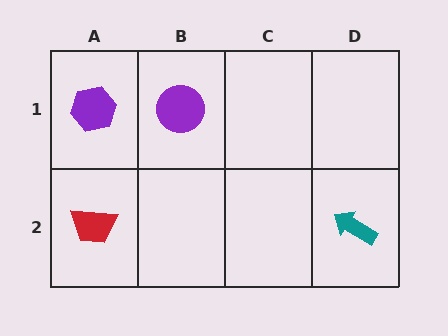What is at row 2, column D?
A teal arrow.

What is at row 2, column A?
A red trapezoid.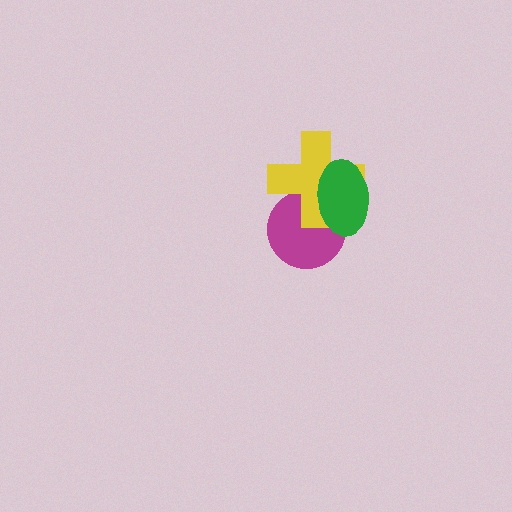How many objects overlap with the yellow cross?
2 objects overlap with the yellow cross.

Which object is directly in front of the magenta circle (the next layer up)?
The yellow cross is directly in front of the magenta circle.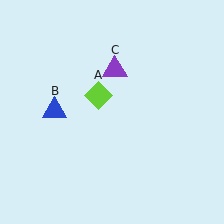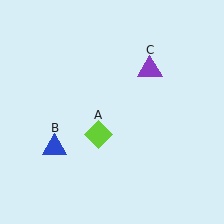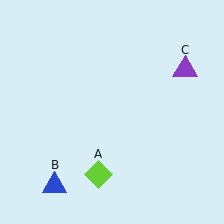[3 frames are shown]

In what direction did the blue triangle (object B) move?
The blue triangle (object B) moved down.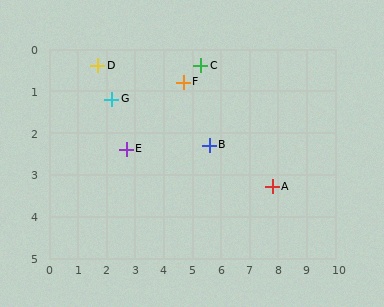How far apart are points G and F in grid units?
Points G and F are about 2.5 grid units apart.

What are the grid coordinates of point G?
Point G is at approximately (2.2, 1.2).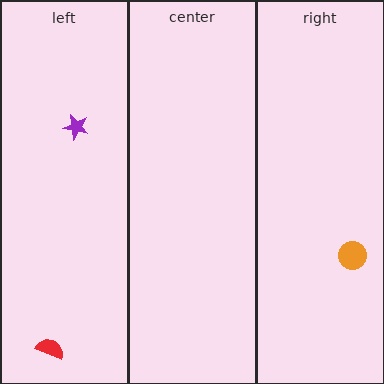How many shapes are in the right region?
1.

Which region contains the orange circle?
The right region.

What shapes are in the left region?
The purple star, the red semicircle.